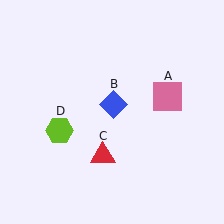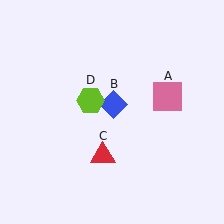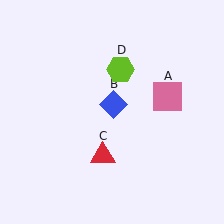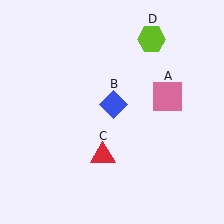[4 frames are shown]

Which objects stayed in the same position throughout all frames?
Pink square (object A) and blue diamond (object B) and red triangle (object C) remained stationary.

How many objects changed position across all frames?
1 object changed position: lime hexagon (object D).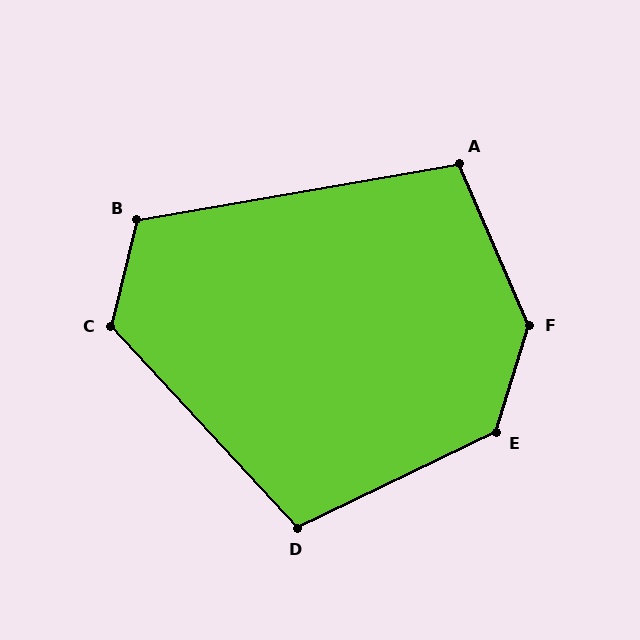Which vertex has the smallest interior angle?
A, at approximately 104 degrees.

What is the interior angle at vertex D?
Approximately 107 degrees (obtuse).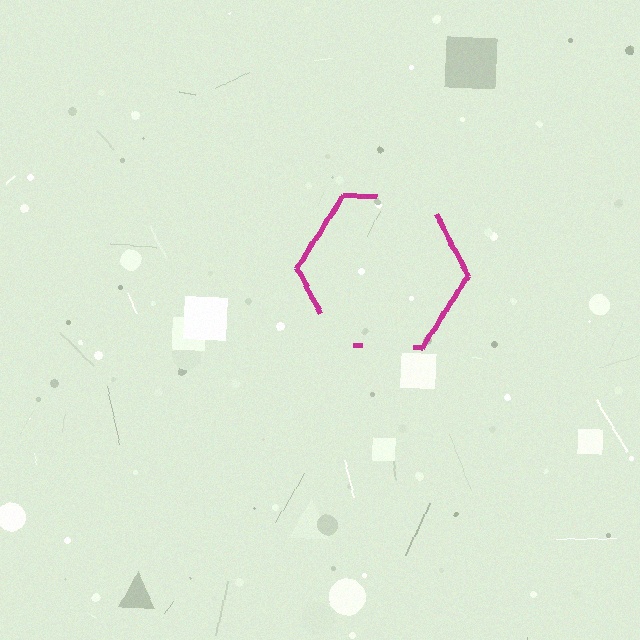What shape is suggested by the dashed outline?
The dashed outline suggests a hexagon.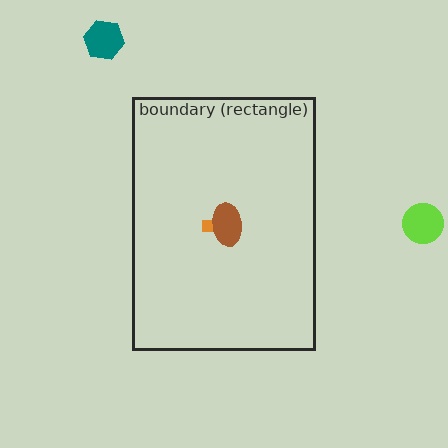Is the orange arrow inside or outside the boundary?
Inside.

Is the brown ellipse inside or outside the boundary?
Inside.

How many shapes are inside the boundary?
2 inside, 2 outside.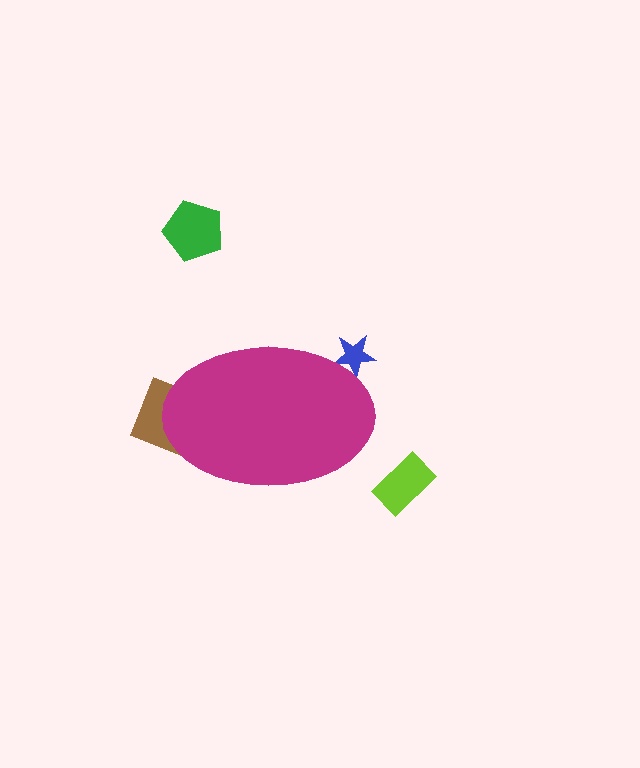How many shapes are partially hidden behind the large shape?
2 shapes are partially hidden.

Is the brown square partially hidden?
Yes, the brown square is partially hidden behind the magenta ellipse.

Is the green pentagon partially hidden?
No, the green pentagon is fully visible.